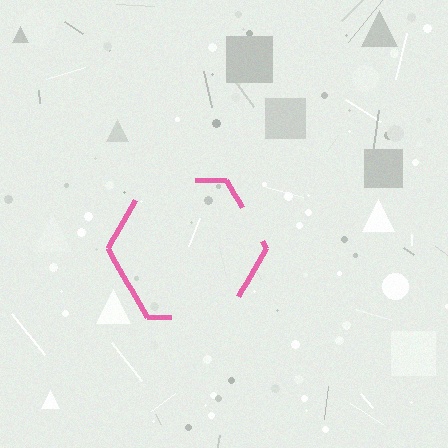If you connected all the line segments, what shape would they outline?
They would outline a hexagon.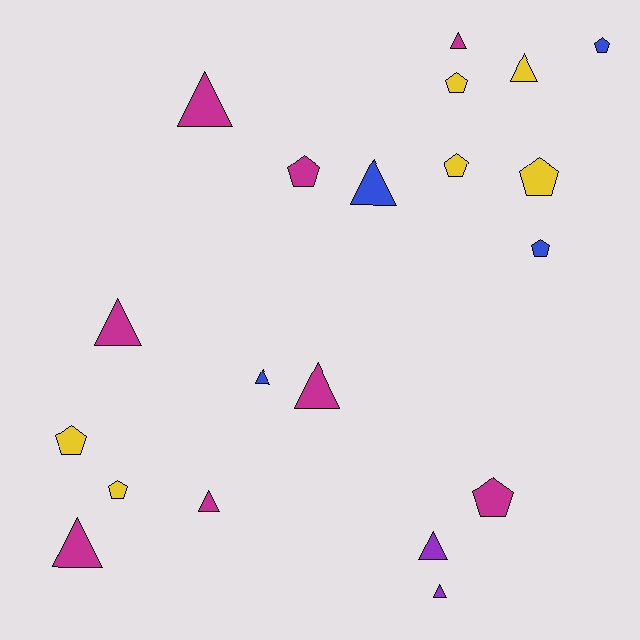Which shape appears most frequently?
Triangle, with 11 objects.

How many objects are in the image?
There are 20 objects.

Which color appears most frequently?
Magenta, with 8 objects.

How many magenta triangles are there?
There are 6 magenta triangles.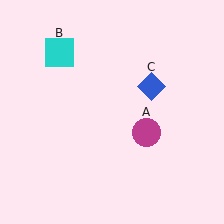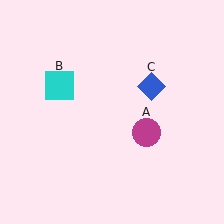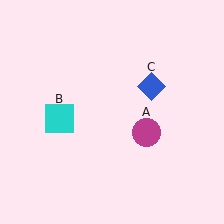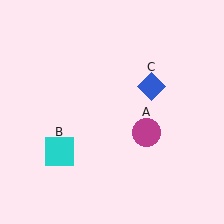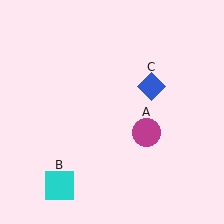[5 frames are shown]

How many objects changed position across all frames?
1 object changed position: cyan square (object B).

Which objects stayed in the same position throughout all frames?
Magenta circle (object A) and blue diamond (object C) remained stationary.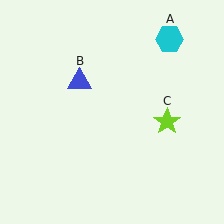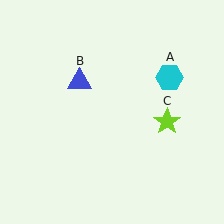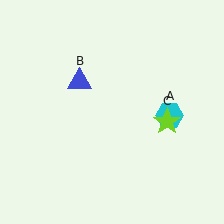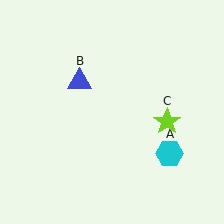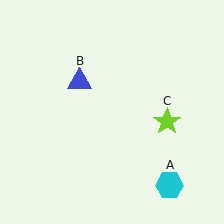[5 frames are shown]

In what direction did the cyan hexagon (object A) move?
The cyan hexagon (object A) moved down.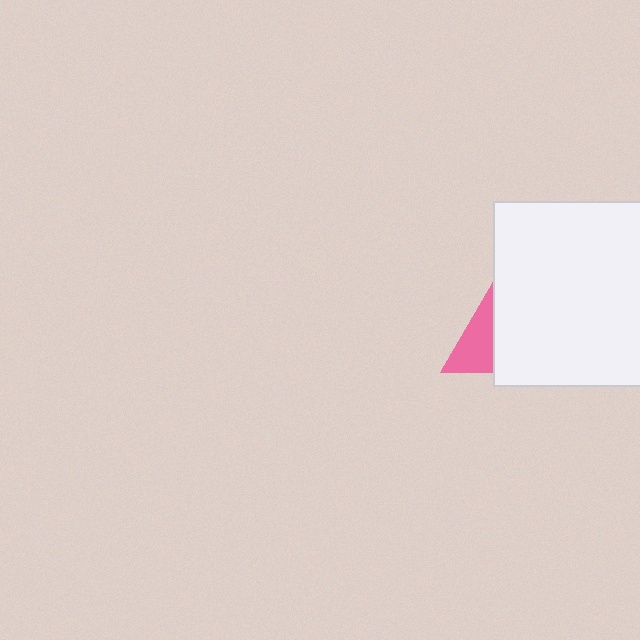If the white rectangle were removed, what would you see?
You would see the complete pink triangle.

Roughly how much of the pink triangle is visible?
About half of it is visible (roughly 50%).